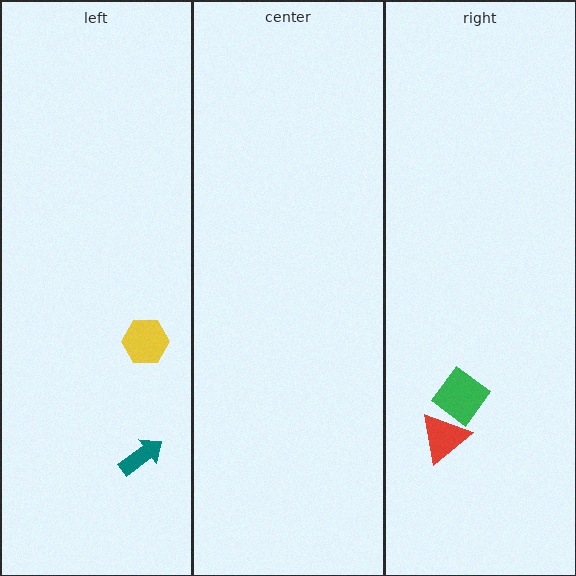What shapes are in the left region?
The teal arrow, the yellow hexagon.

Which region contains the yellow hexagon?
The left region.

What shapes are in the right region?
The green diamond, the red triangle.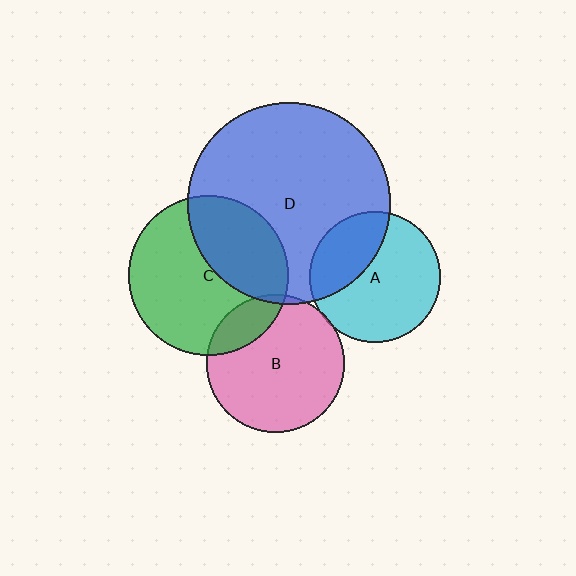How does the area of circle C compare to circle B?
Approximately 1.3 times.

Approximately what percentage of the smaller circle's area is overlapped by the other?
Approximately 35%.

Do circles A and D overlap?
Yes.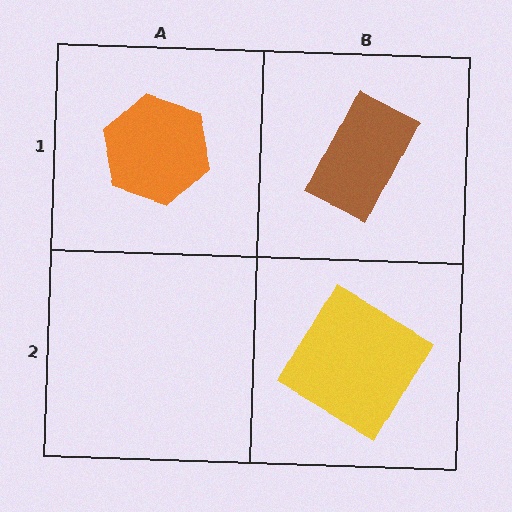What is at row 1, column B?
A brown rectangle.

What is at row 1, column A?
An orange hexagon.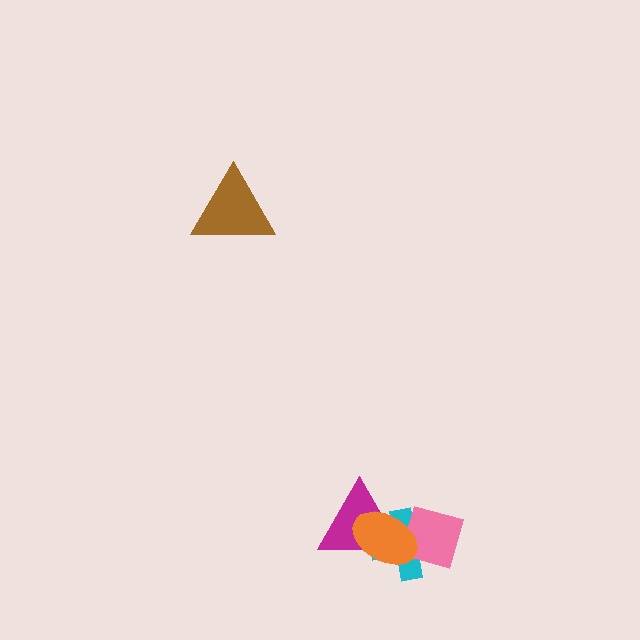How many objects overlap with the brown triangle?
0 objects overlap with the brown triangle.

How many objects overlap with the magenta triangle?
2 objects overlap with the magenta triangle.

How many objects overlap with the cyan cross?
3 objects overlap with the cyan cross.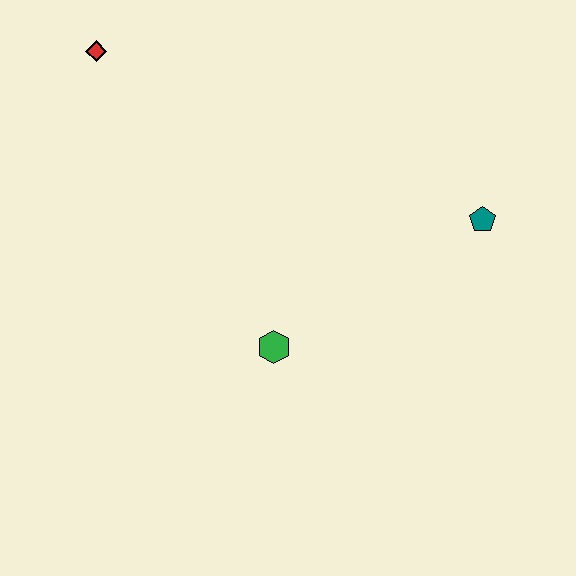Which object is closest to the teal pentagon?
The green hexagon is closest to the teal pentagon.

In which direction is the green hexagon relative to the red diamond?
The green hexagon is below the red diamond.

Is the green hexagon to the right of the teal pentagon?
No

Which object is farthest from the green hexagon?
The red diamond is farthest from the green hexagon.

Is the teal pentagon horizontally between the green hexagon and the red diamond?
No